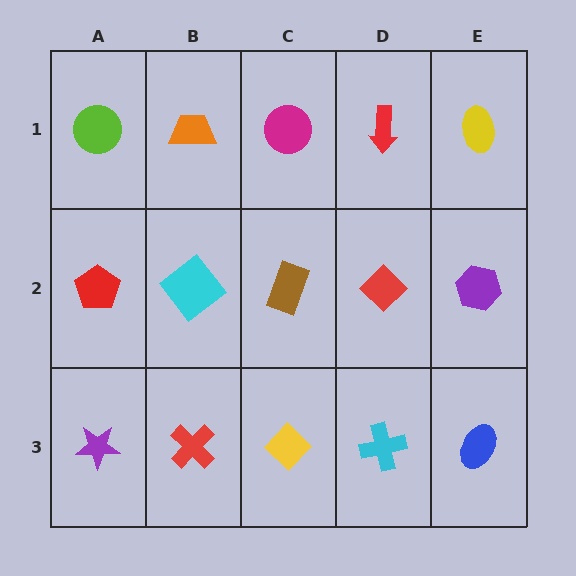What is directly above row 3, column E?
A purple hexagon.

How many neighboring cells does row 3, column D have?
3.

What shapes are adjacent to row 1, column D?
A red diamond (row 2, column D), a magenta circle (row 1, column C), a yellow ellipse (row 1, column E).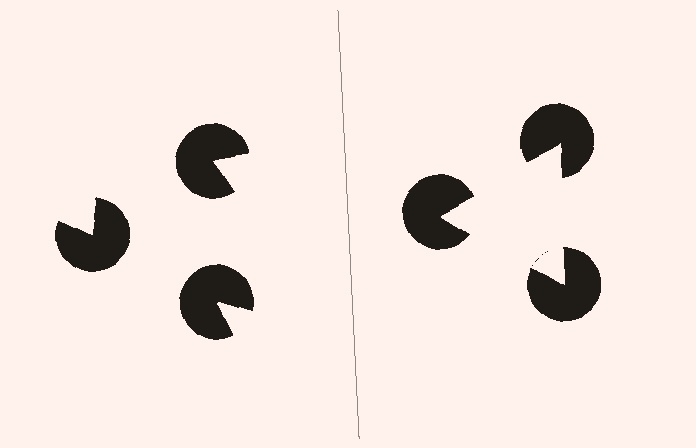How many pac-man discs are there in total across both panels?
6 — 3 on each side.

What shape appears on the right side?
An illusory triangle.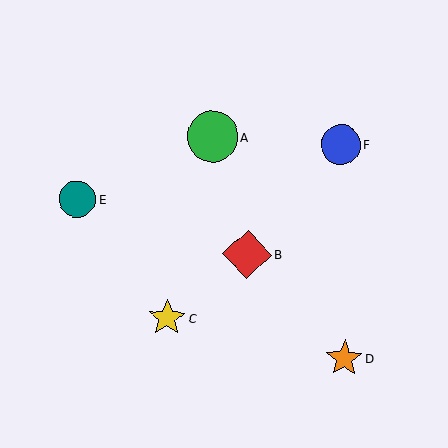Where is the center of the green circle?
The center of the green circle is at (212, 136).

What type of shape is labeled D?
Shape D is an orange star.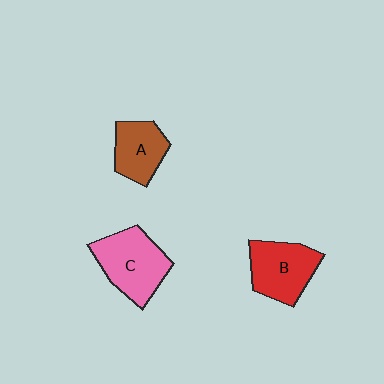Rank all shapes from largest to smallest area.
From largest to smallest: C (pink), B (red), A (brown).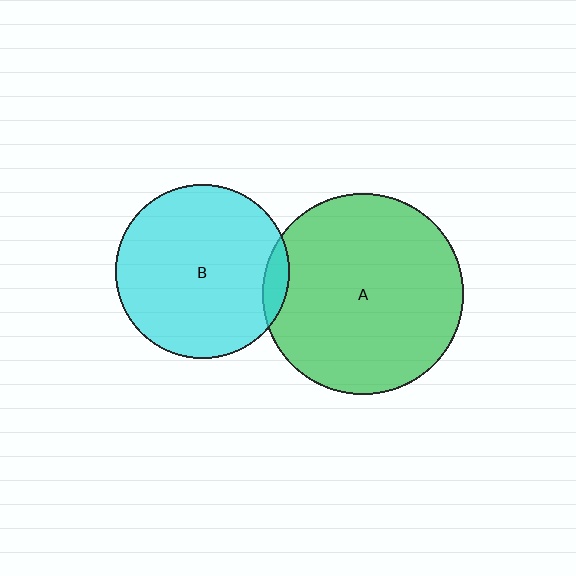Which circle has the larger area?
Circle A (green).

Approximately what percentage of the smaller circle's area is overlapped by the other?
Approximately 5%.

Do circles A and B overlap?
Yes.